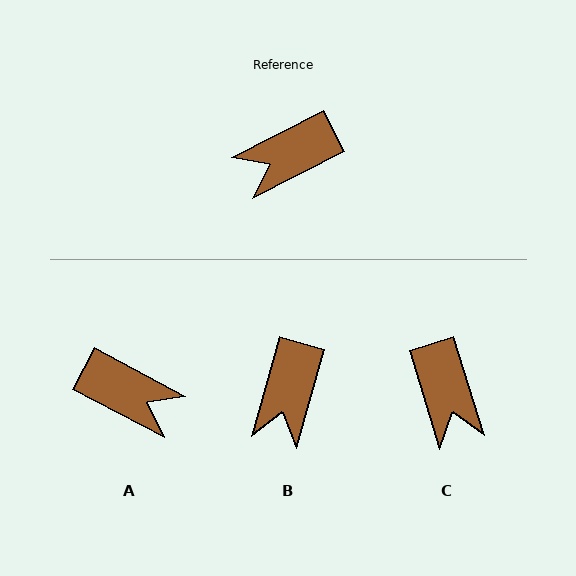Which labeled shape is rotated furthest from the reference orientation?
A, about 125 degrees away.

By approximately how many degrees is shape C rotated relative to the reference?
Approximately 80 degrees counter-clockwise.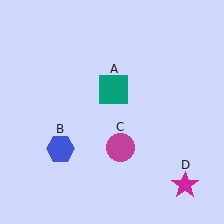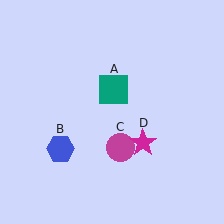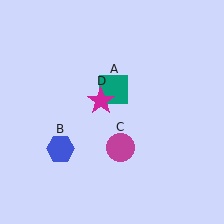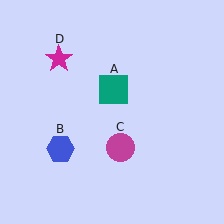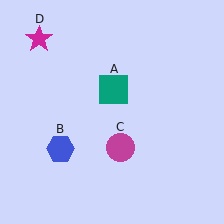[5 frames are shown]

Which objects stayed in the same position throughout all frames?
Teal square (object A) and blue hexagon (object B) and magenta circle (object C) remained stationary.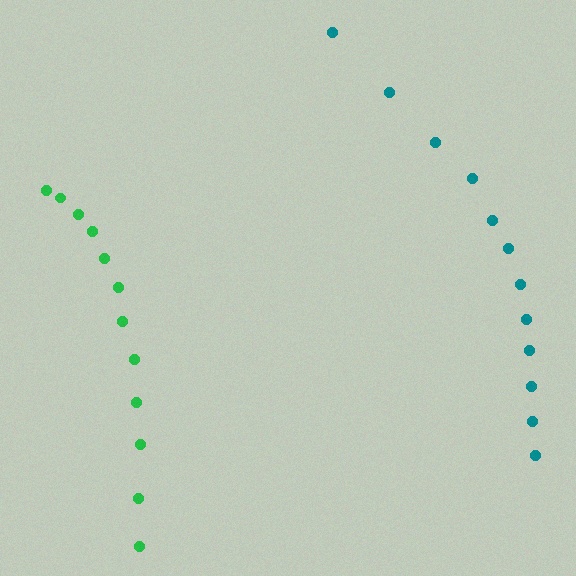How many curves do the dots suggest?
There are 2 distinct paths.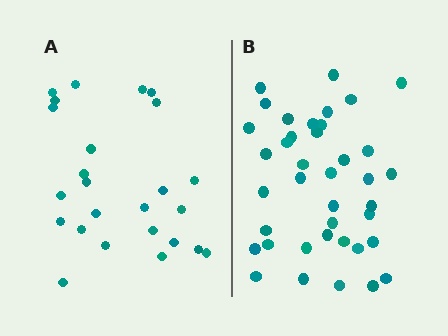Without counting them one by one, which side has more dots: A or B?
Region B (the right region) has more dots.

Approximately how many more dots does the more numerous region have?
Region B has approximately 15 more dots than region A.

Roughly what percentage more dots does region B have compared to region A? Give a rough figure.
About 55% more.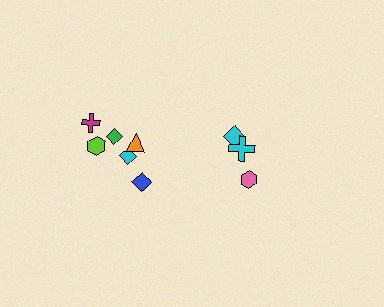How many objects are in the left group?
There are 6 objects.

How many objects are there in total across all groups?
There are 9 objects.